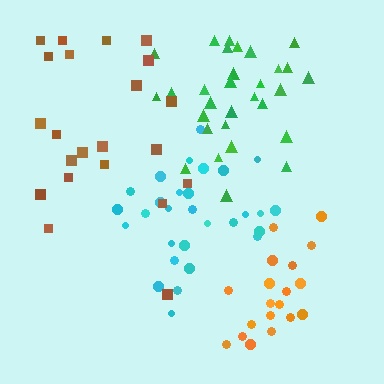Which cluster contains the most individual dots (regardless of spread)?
Green (30).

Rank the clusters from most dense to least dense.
orange, green, cyan, brown.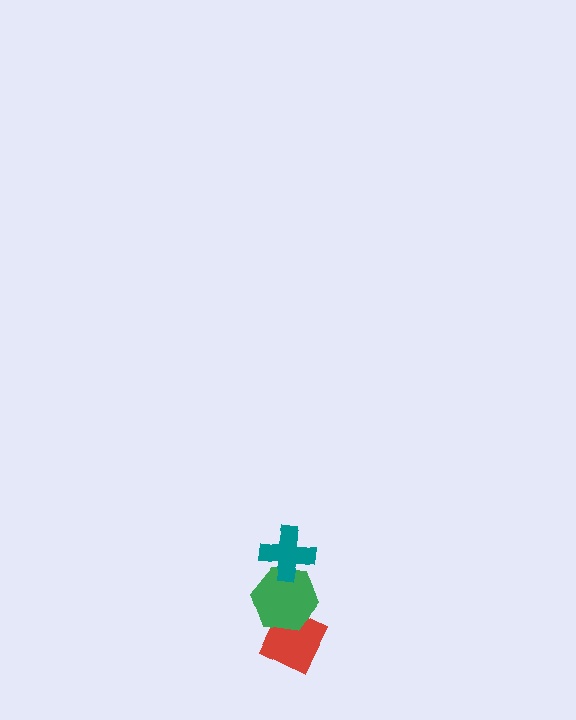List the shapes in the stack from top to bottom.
From top to bottom: the teal cross, the green hexagon, the red diamond.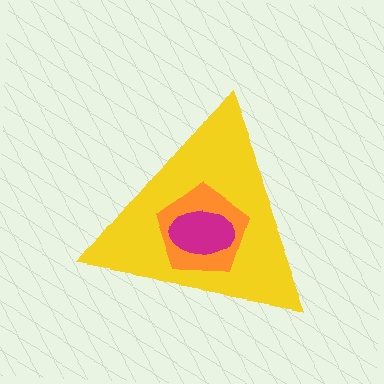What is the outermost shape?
The yellow triangle.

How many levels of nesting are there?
3.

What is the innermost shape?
The magenta ellipse.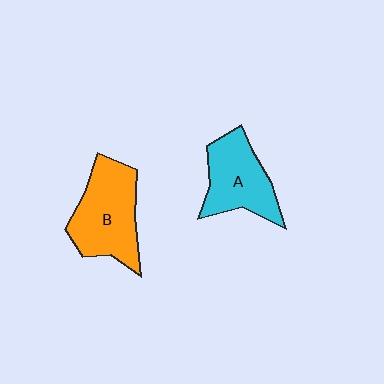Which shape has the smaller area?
Shape A (cyan).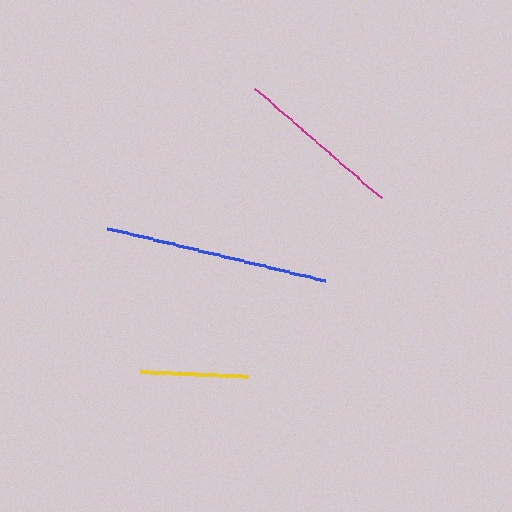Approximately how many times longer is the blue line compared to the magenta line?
The blue line is approximately 1.3 times the length of the magenta line.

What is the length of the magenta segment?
The magenta segment is approximately 168 pixels long.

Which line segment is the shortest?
The yellow line is the shortest at approximately 108 pixels.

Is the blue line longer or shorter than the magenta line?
The blue line is longer than the magenta line.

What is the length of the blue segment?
The blue segment is approximately 223 pixels long.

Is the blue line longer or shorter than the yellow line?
The blue line is longer than the yellow line.